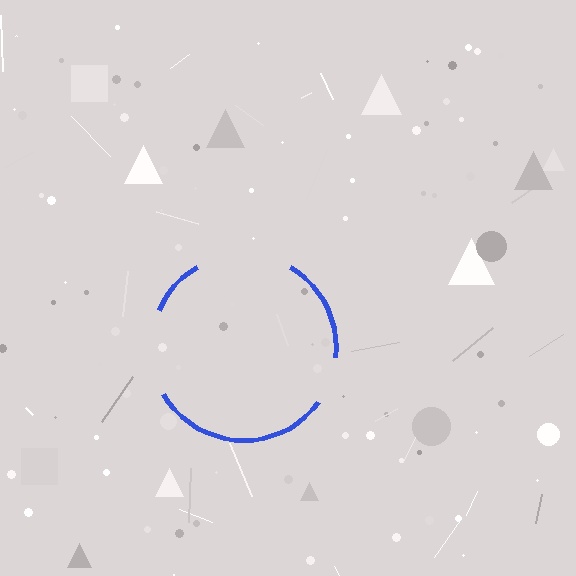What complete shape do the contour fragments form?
The contour fragments form a circle.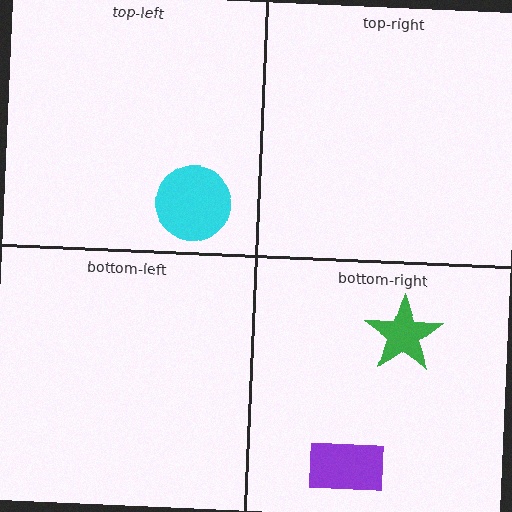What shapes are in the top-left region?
The cyan circle.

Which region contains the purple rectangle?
The bottom-right region.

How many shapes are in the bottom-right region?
2.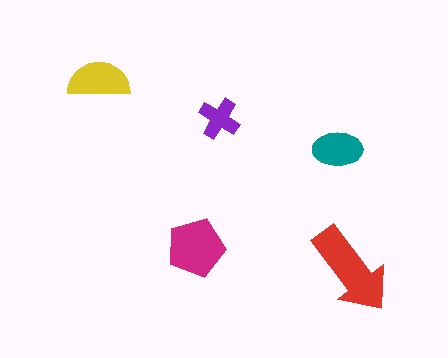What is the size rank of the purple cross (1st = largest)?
5th.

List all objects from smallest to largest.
The purple cross, the teal ellipse, the yellow semicircle, the magenta pentagon, the red arrow.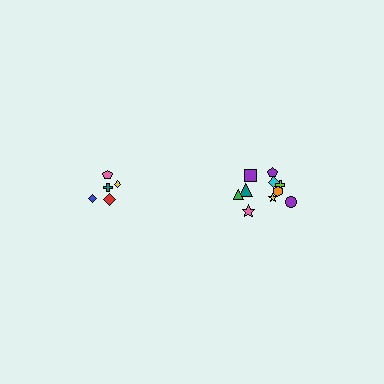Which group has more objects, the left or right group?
The right group.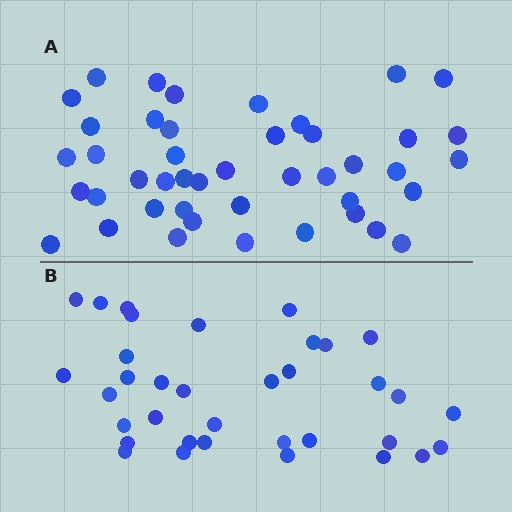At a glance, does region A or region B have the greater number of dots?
Region A (the top region) has more dots.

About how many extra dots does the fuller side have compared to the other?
Region A has roughly 8 or so more dots than region B.